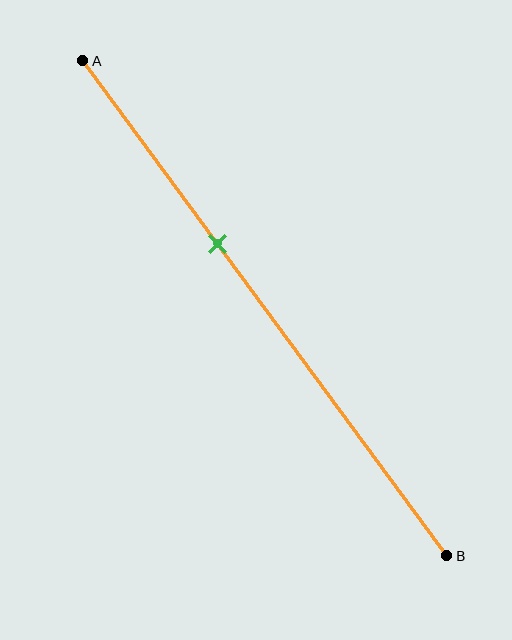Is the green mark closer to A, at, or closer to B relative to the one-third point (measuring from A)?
The green mark is closer to point B than the one-third point of segment AB.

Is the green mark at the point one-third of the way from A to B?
No, the mark is at about 35% from A, not at the 33% one-third point.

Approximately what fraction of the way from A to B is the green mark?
The green mark is approximately 35% of the way from A to B.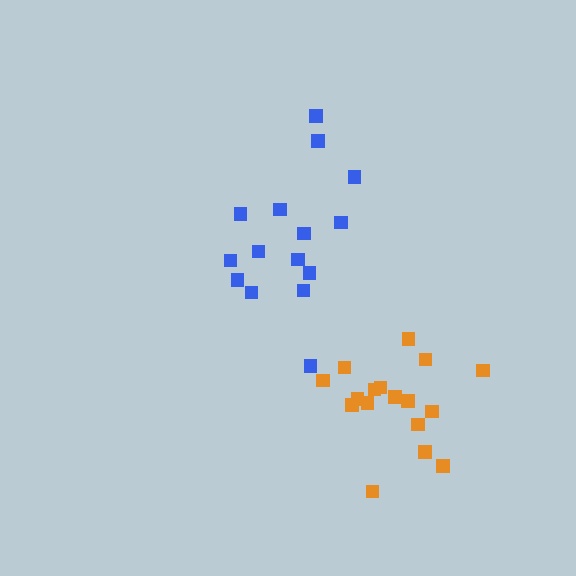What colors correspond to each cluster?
The clusters are colored: orange, blue.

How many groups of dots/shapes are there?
There are 2 groups.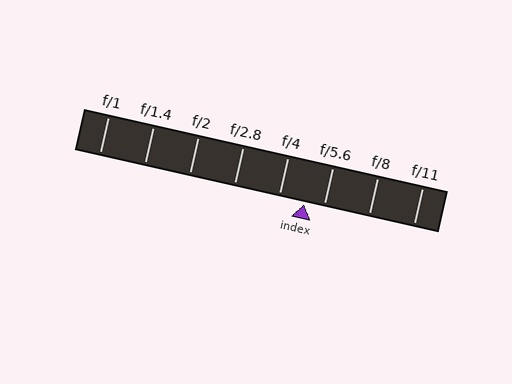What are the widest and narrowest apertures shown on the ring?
The widest aperture shown is f/1 and the narrowest is f/11.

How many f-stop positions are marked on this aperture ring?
There are 8 f-stop positions marked.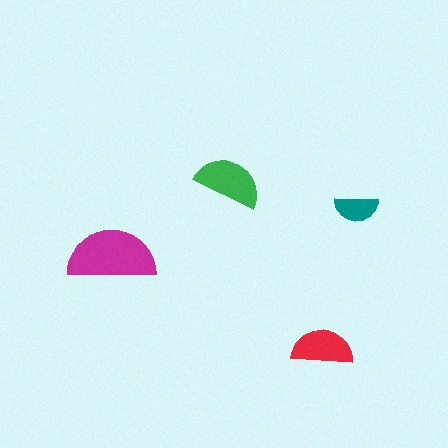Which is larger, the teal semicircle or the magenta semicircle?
The magenta one.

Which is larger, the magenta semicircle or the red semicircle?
The magenta one.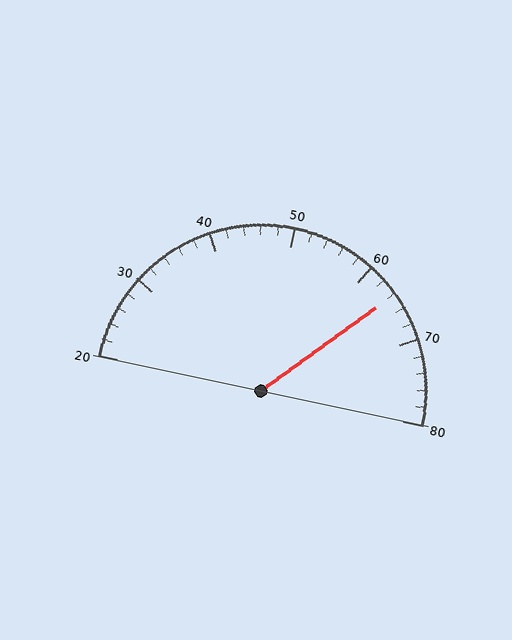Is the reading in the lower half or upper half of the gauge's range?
The reading is in the upper half of the range (20 to 80).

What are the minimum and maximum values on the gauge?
The gauge ranges from 20 to 80.